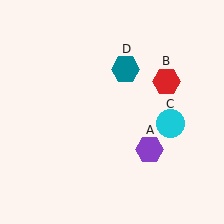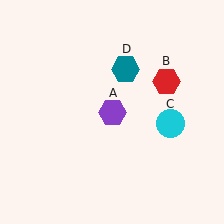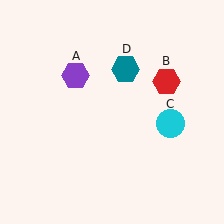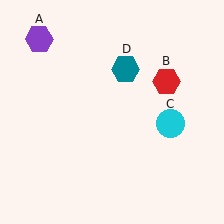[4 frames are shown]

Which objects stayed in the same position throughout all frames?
Red hexagon (object B) and cyan circle (object C) and teal hexagon (object D) remained stationary.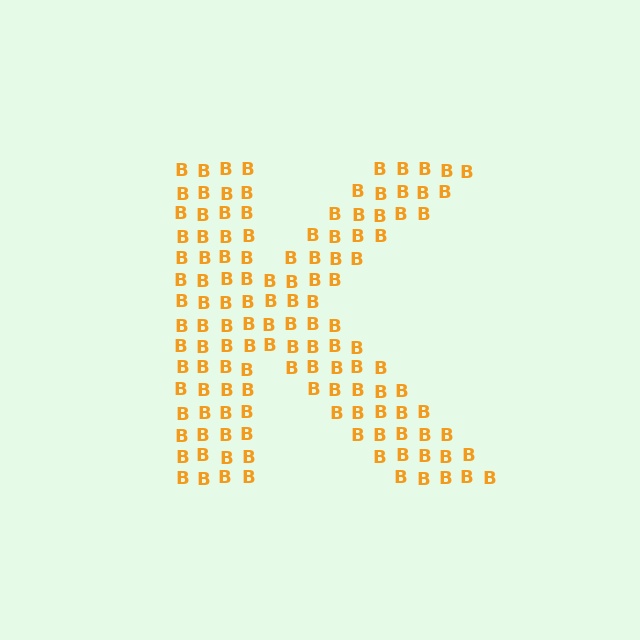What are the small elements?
The small elements are letter B's.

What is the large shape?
The large shape is the letter K.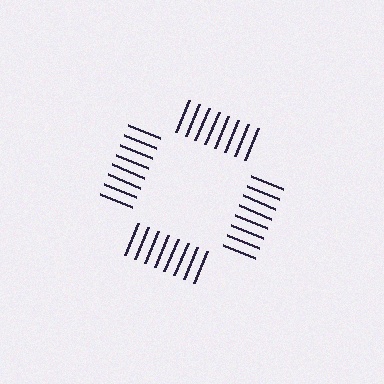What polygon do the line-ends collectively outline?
An illusory square — the line segments terminate on its edges but no continuous stroke is drawn.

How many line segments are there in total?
32 — 8 along each of the 4 edges.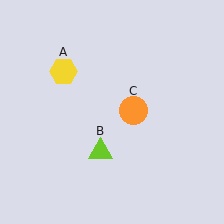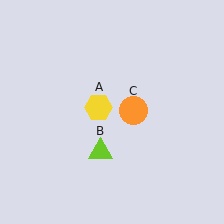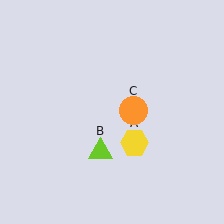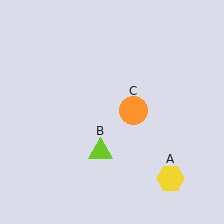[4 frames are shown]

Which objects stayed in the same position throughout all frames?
Lime triangle (object B) and orange circle (object C) remained stationary.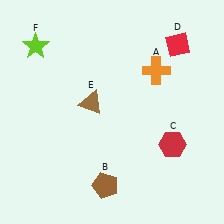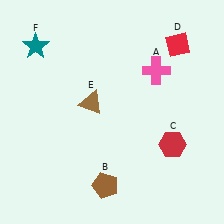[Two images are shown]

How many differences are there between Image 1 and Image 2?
There are 2 differences between the two images.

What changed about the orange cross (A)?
In Image 1, A is orange. In Image 2, it changed to pink.